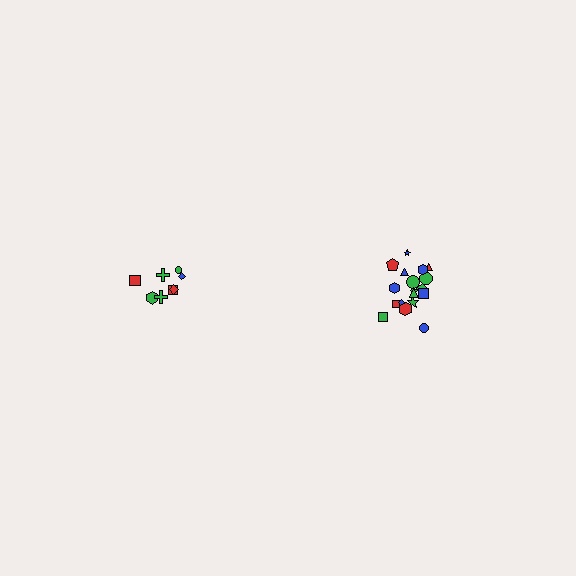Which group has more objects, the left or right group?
The right group.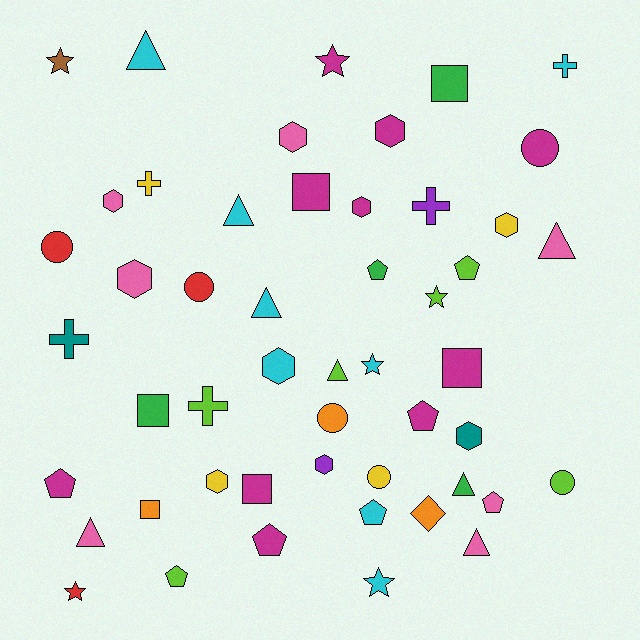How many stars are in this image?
There are 6 stars.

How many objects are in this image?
There are 50 objects.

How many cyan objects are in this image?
There are 8 cyan objects.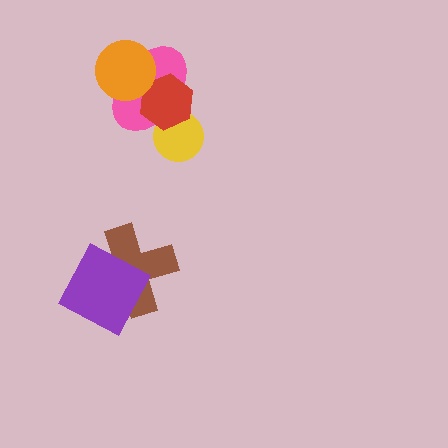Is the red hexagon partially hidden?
Yes, it is partially covered by another shape.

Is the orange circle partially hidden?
No, no other shape covers it.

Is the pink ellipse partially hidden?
Yes, it is partially covered by another shape.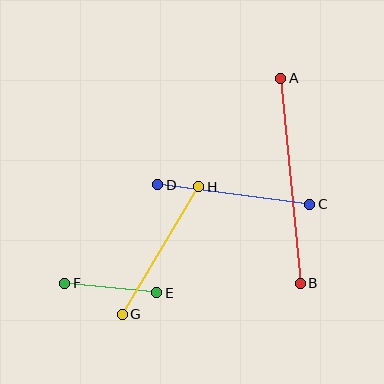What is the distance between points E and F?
The distance is approximately 93 pixels.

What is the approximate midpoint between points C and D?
The midpoint is at approximately (234, 194) pixels.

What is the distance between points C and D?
The distance is approximately 153 pixels.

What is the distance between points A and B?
The distance is approximately 206 pixels.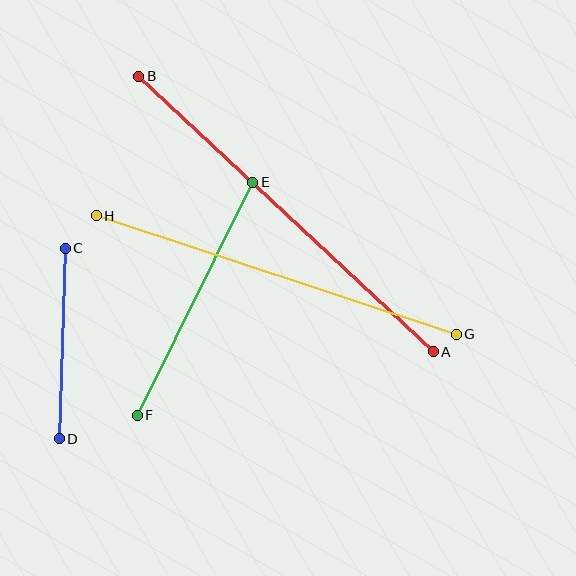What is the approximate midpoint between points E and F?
The midpoint is at approximately (195, 299) pixels.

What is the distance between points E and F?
The distance is approximately 260 pixels.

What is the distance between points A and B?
The distance is approximately 403 pixels.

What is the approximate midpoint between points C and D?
The midpoint is at approximately (62, 344) pixels.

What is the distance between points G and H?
The distance is approximately 379 pixels.